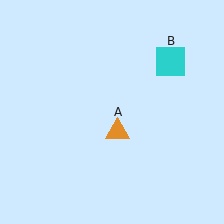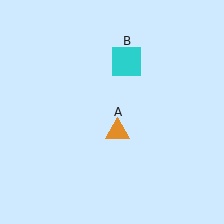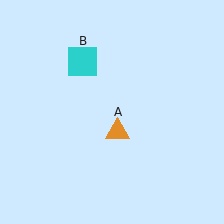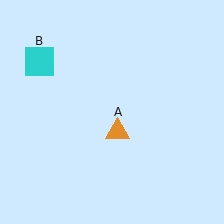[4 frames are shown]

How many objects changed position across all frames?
1 object changed position: cyan square (object B).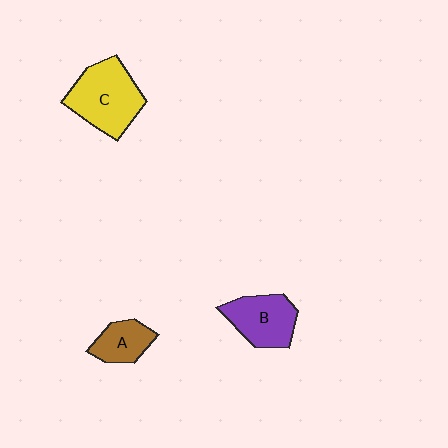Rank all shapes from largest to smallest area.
From largest to smallest: C (yellow), B (purple), A (brown).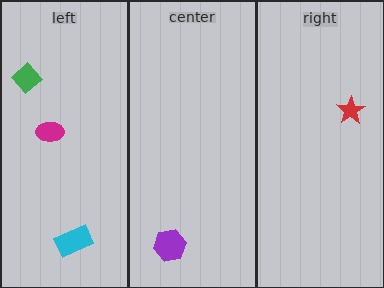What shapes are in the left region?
The green diamond, the magenta ellipse, the cyan rectangle.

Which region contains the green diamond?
The left region.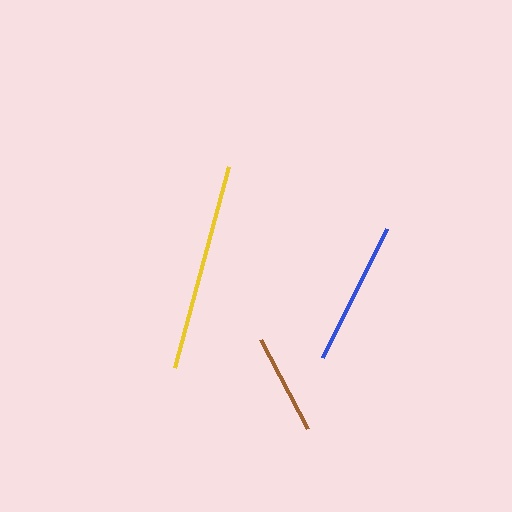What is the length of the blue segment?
The blue segment is approximately 143 pixels long.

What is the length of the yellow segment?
The yellow segment is approximately 209 pixels long.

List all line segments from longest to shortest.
From longest to shortest: yellow, blue, brown.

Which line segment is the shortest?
The brown line is the shortest at approximately 101 pixels.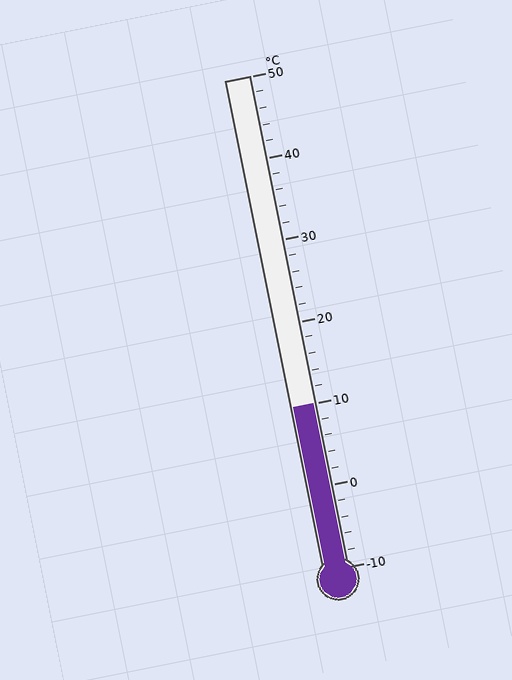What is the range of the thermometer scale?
The thermometer scale ranges from -10°C to 50°C.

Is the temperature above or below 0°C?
The temperature is above 0°C.